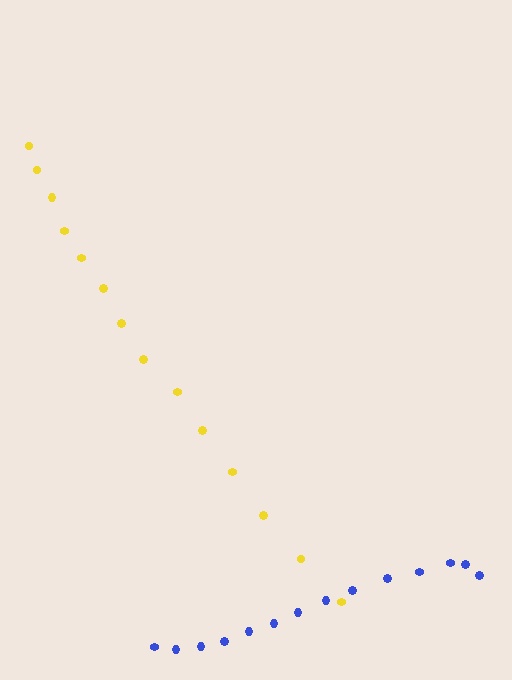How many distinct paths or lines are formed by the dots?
There are 2 distinct paths.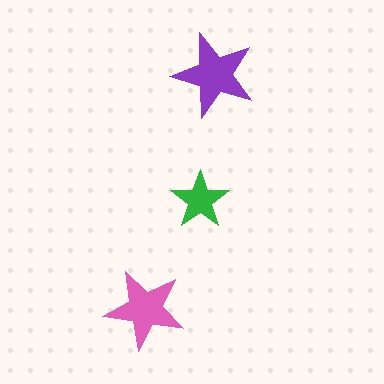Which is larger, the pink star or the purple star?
The purple one.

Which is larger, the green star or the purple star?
The purple one.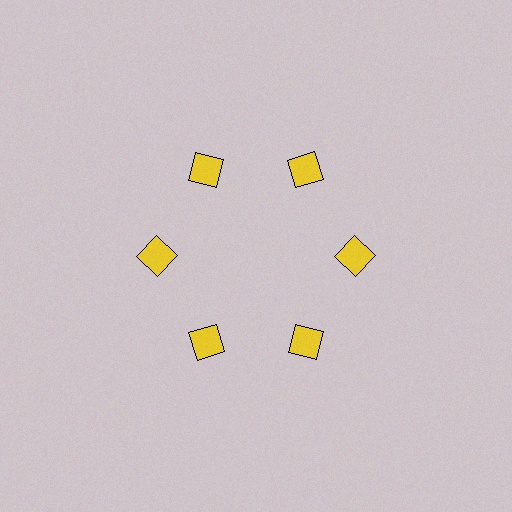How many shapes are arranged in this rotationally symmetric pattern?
There are 6 shapes, arranged in 6 groups of 1.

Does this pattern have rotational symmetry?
Yes, this pattern has 6-fold rotational symmetry. It looks the same after rotating 60 degrees around the center.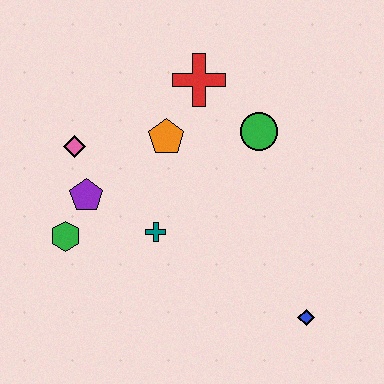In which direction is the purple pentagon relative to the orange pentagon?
The purple pentagon is to the left of the orange pentagon.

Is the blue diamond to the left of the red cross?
No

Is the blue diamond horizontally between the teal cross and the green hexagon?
No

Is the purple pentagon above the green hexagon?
Yes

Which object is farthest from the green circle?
The green hexagon is farthest from the green circle.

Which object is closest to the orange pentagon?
The red cross is closest to the orange pentagon.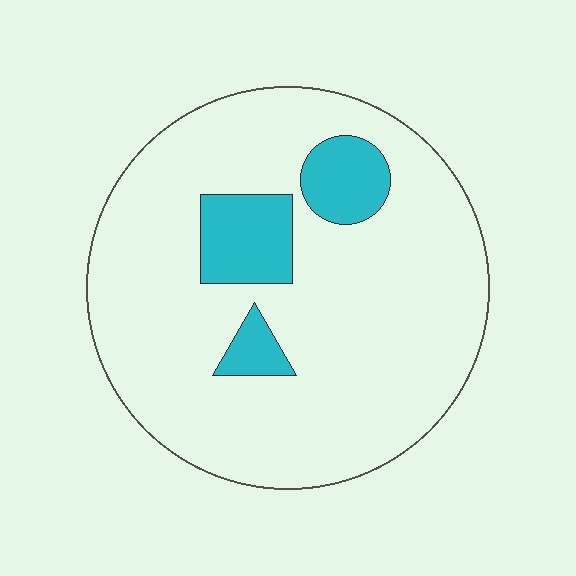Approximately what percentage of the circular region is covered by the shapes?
Approximately 15%.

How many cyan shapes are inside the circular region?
3.